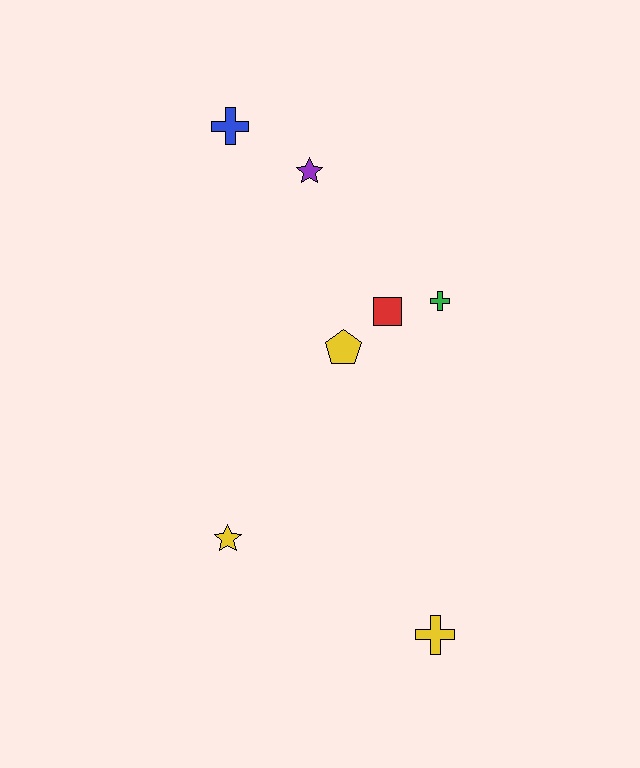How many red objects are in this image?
There is 1 red object.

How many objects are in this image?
There are 7 objects.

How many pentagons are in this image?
There is 1 pentagon.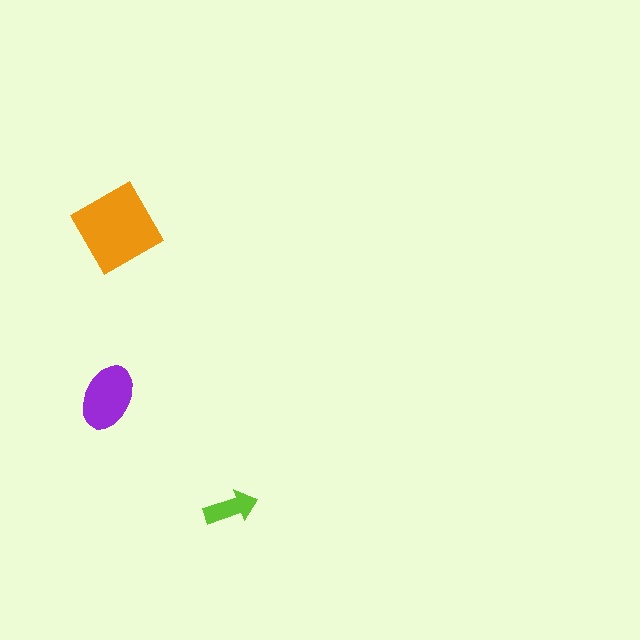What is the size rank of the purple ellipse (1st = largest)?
2nd.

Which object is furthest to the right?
The lime arrow is rightmost.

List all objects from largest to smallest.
The orange diamond, the purple ellipse, the lime arrow.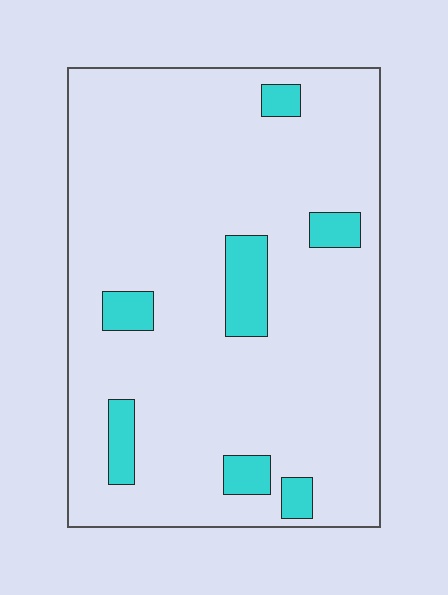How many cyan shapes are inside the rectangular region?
7.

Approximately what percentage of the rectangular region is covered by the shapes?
Approximately 10%.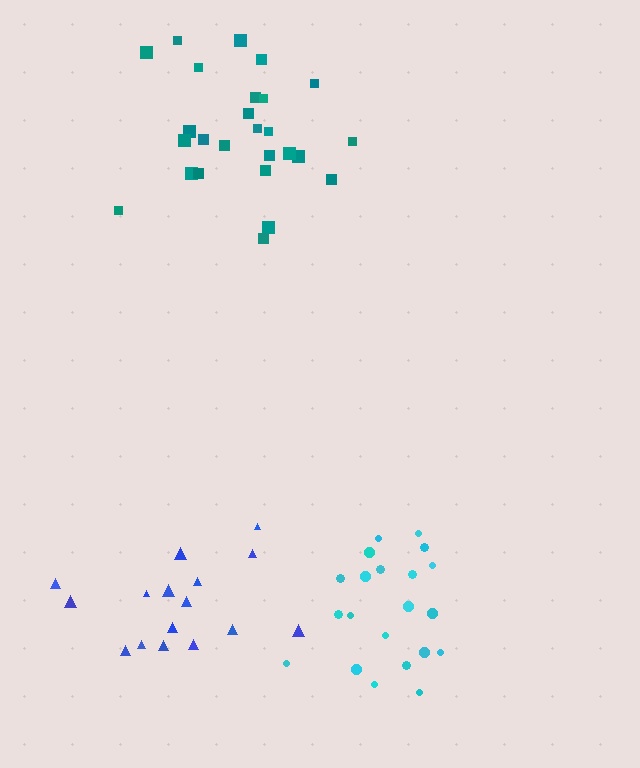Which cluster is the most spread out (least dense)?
Blue.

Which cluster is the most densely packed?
Cyan.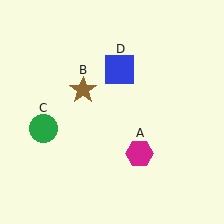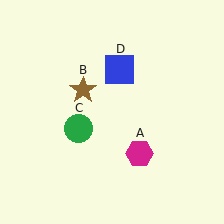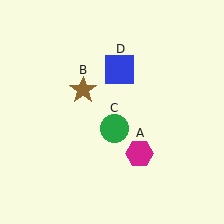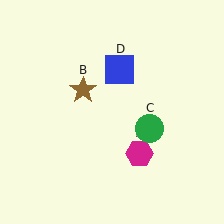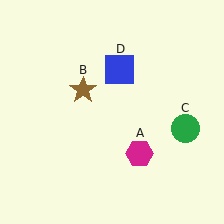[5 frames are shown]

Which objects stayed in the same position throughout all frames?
Magenta hexagon (object A) and brown star (object B) and blue square (object D) remained stationary.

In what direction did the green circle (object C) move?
The green circle (object C) moved right.